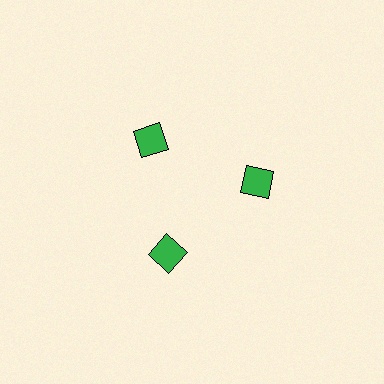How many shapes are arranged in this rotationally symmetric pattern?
There are 3 shapes, arranged in 3 groups of 1.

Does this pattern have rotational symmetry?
Yes, this pattern has 3-fold rotational symmetry. It looks the same after rotating 120 degrees around the center.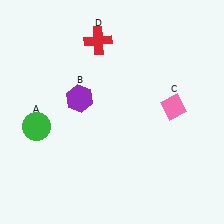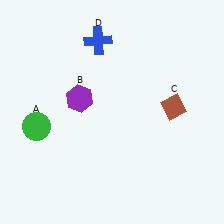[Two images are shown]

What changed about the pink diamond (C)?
In Image 1, C is pink. In Image 2, it changed to brown.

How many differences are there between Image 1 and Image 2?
There are 2 differences between the two images.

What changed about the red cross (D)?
In Image 1, D is red. In Image 2, it changed to blue.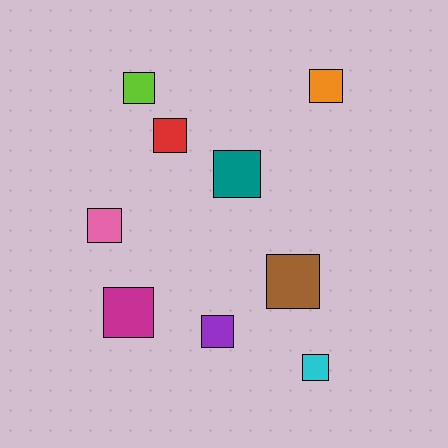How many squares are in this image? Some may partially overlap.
There are 9 squares.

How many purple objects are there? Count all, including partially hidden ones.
There is 1 purple object.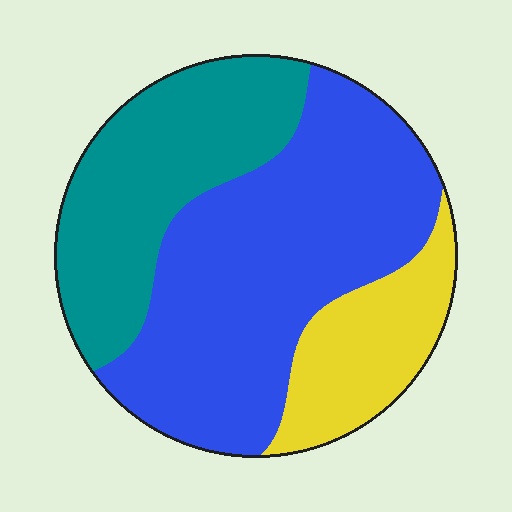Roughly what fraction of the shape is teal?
Teal covers roughly 30% of the shape.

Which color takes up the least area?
Yellow, at roughly 20%.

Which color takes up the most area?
Blue, at roughly 50%.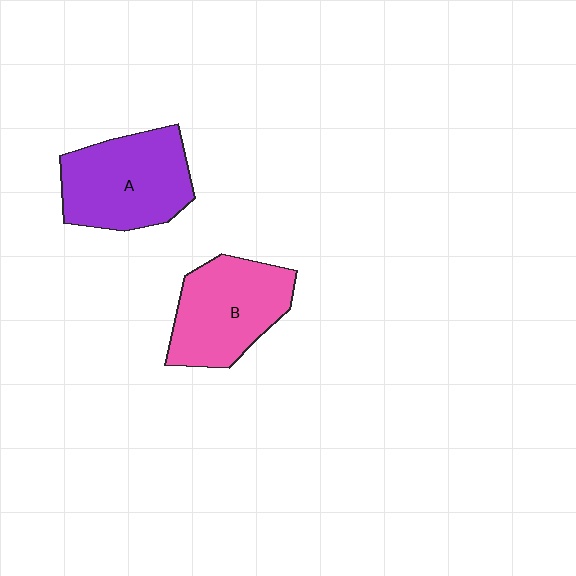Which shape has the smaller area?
Shape B (pink).